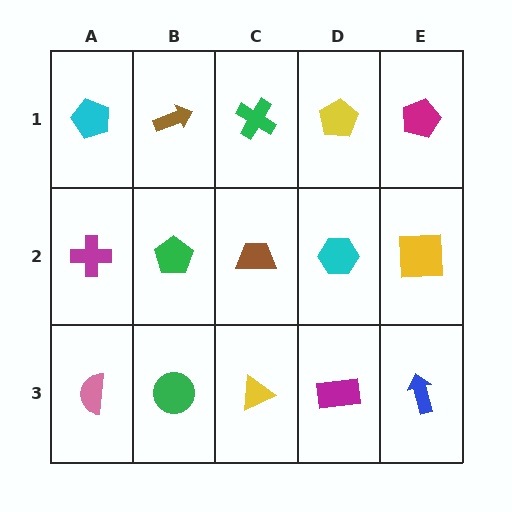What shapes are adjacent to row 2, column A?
A cyan pentagon (row 1, column A), a pink semicircle (row 3, column A), a green pentagon (row 2, column B).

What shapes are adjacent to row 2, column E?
A magenta pentagon (row 1, column E), a blue arrow (row 3, column E), a cyan hexagon (row 2, column D).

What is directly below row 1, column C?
A brown trapezoid.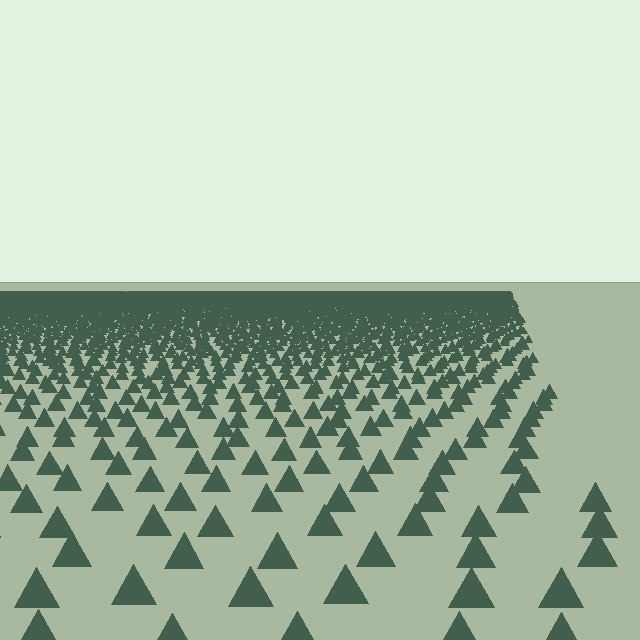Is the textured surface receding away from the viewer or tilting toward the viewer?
The surface is receding away from the viewer. Texture elements get smaller and denser toward the top.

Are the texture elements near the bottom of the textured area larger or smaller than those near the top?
Larger. Near the bottom, elements are closer to the viewer and appear at a bigger on-screen size.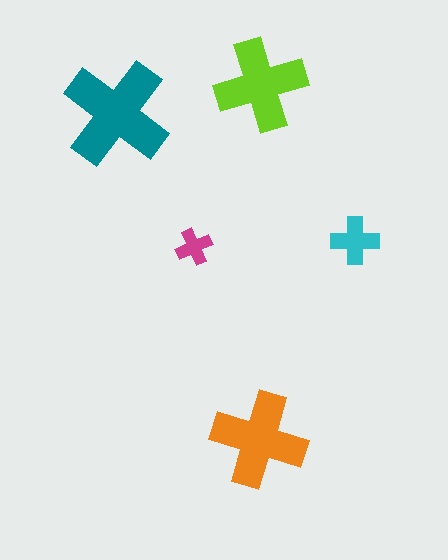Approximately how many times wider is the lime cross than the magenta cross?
About 2.5 times wider.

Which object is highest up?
The lime cross is topmost.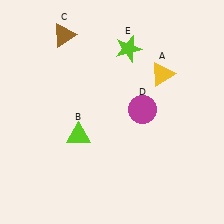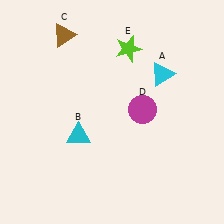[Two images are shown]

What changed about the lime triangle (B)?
In Image 1, B is lime. In Image 2, it changed to cyan.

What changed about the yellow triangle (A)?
In Image 1, A is yellow. In Image 2, it changed to cyan.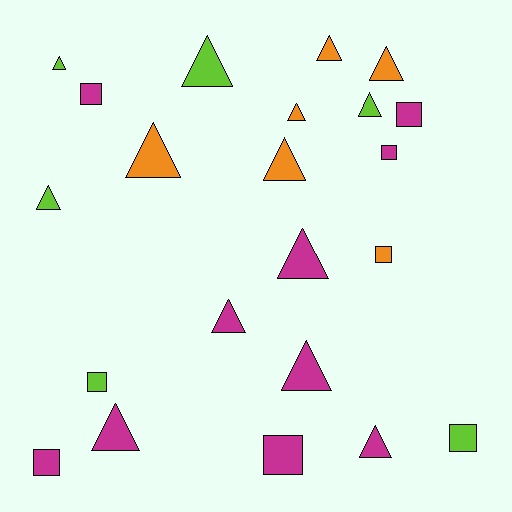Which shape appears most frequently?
Triangle, with 14 objects.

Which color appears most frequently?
Magenta, with 10 objects.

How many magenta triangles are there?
There are 5 magenta triangles.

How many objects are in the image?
There are 22 objects.